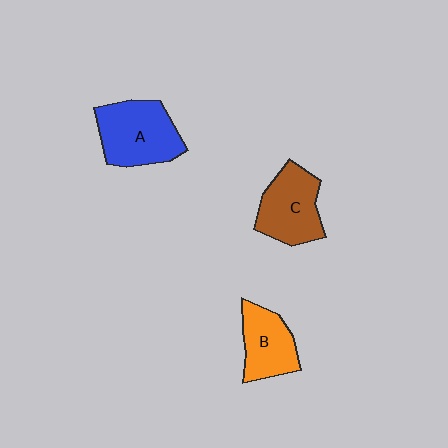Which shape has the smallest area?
Shape B (orange).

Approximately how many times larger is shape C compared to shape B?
Approximately 1.2 times.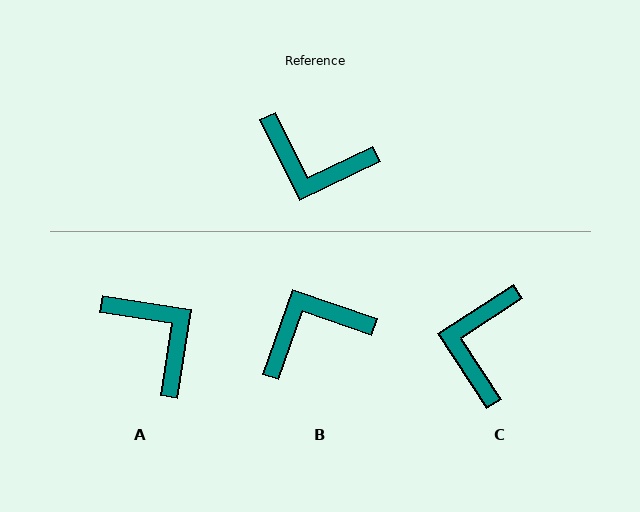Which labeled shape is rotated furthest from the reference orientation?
A, about 145 degrees away.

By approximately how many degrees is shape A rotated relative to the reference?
Approximately 145 degrees counter-clockwise.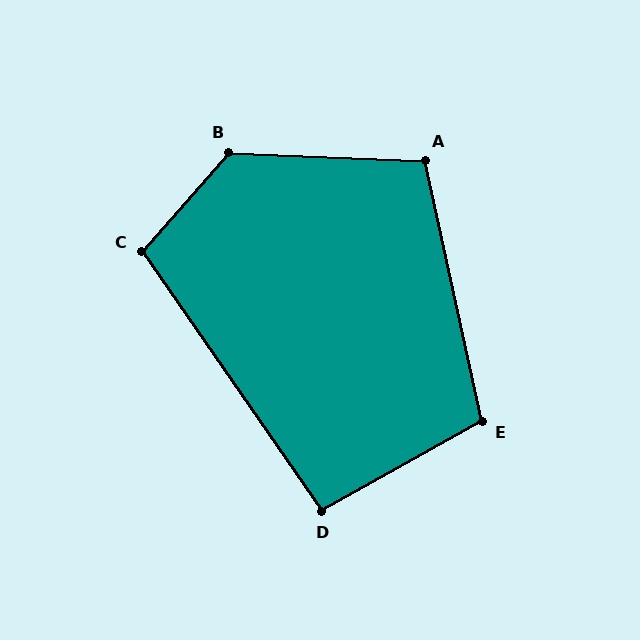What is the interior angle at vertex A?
Approximately 105 degrees (obtuse).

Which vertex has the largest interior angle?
B, at approximately 129 degrees.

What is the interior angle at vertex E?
Approximately 107 degrees (obtuse).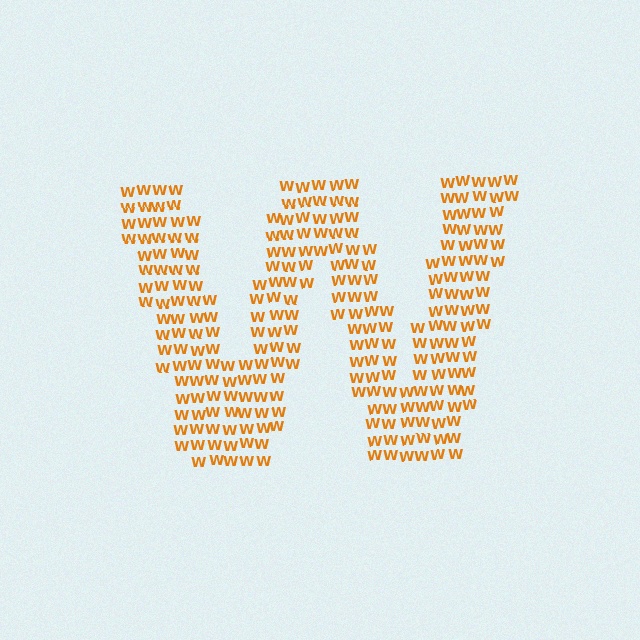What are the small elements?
The small elements are letter W's.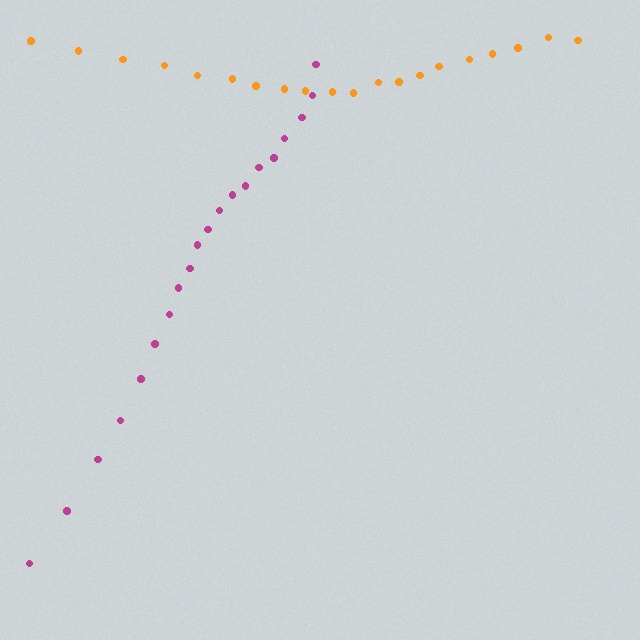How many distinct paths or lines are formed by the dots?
There are 2 distinct paths.